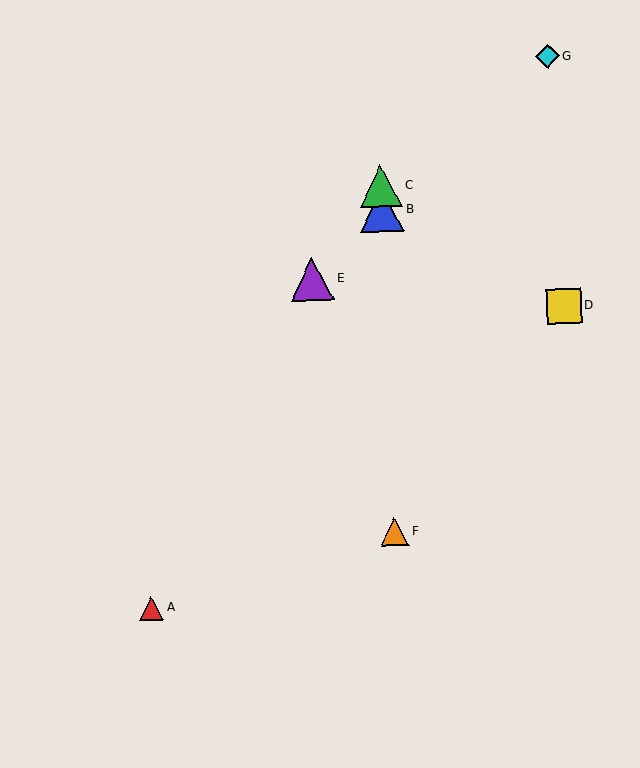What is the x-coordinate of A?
Object A is at x≈151.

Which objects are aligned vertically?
Objects B, C, F are aligned vertically.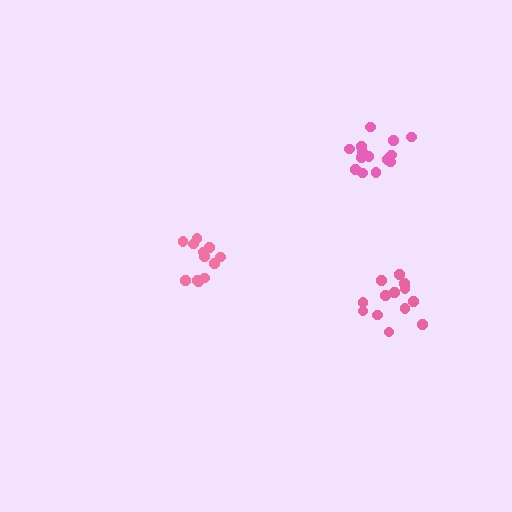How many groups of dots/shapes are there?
There are 3 groups.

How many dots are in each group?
Group 1: 12 dots, Group 2: 13 dots, Group 3: 15 dots (40 total).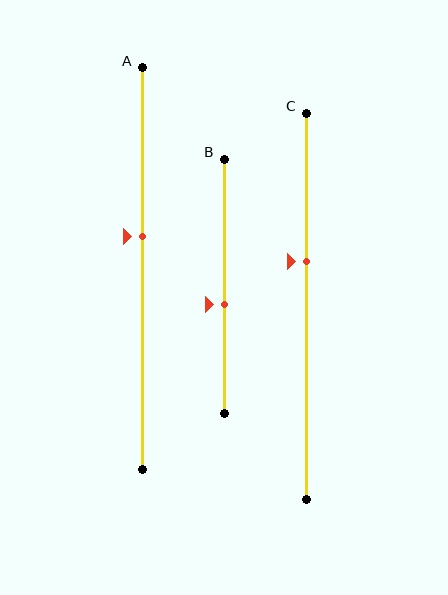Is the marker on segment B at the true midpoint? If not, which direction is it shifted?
No, the marker on segment B is shifted downward by about 7% of the segment length.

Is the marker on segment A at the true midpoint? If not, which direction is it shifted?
No, the marker on segment A is shifted upward by about 8% of the segment length.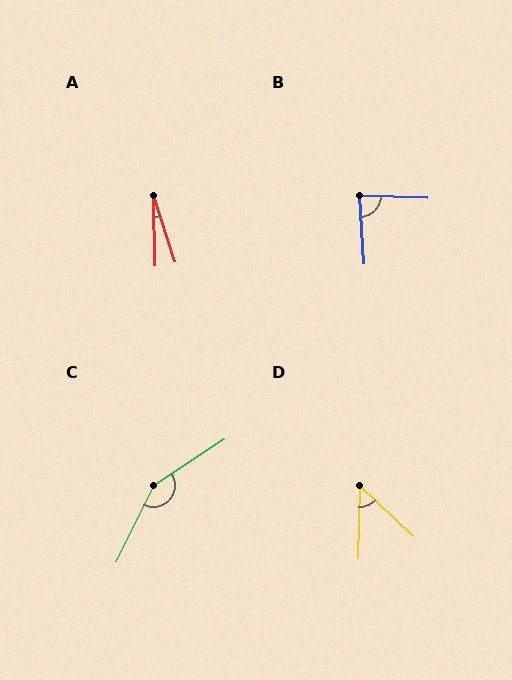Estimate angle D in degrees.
Approximately 48 degrees.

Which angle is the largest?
C, at approximately 149 degrees.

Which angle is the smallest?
A, at approximately 17 degrees.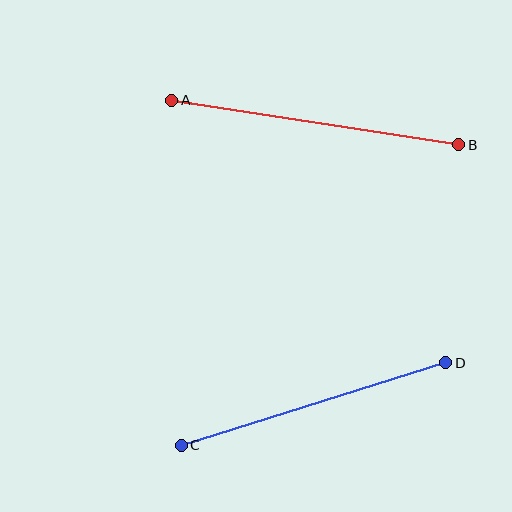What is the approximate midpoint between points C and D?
The midpoint is at approximately (314, 404) pixels.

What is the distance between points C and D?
The distance is approximately 277 pixels.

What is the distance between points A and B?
The distance is approximately 290 pixels.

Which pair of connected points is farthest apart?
Points A and B are farthest apart.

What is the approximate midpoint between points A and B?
The midpoint is at approximately (315, 123) pixels.